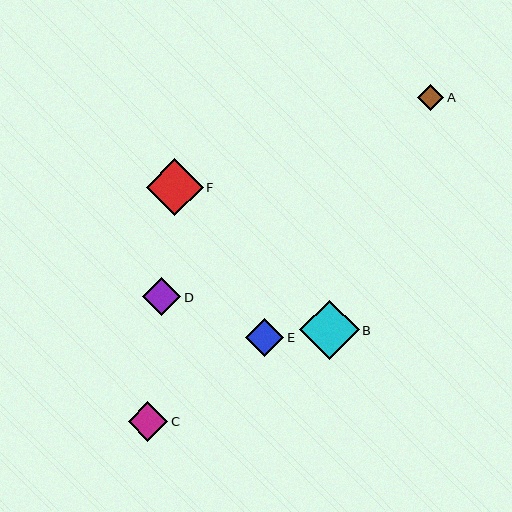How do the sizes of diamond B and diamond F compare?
Diamond B and diamond F are approximately the same size.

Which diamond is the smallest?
Diamond A is the smallest with a size of approximately 26 pixels.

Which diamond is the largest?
Diamond B is the largest with a size of approximately 59 pixels.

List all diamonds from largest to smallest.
From largest to smallest: B, F, C, D, E, A.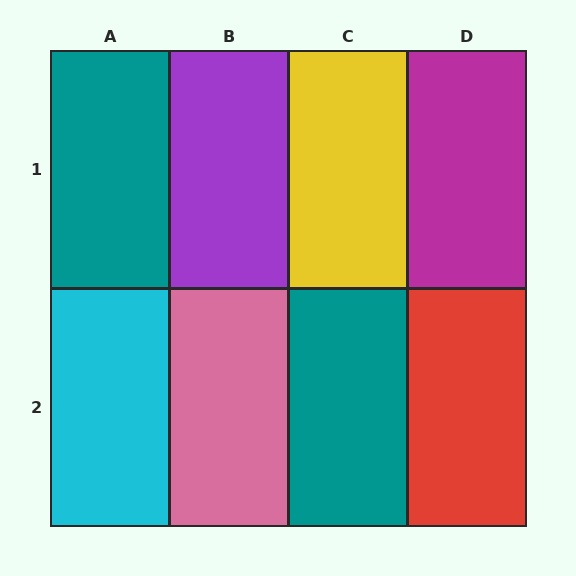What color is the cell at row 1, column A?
Teal.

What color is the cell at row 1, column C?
Yellow.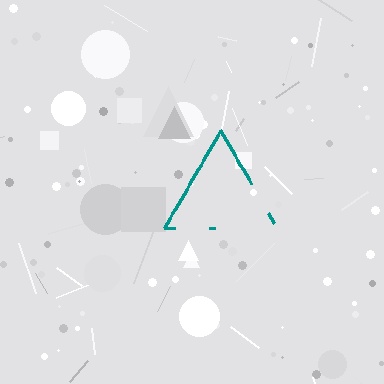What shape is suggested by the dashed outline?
The dashed outline suggests a triangle.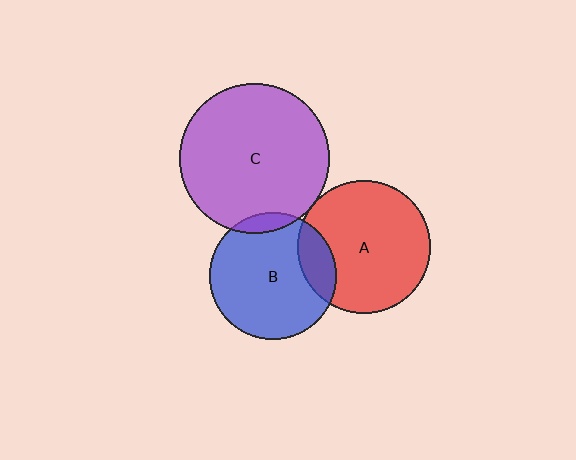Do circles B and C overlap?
Yes.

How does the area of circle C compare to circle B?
Approximately 1.4 times.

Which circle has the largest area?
Circle C (purple).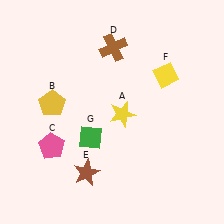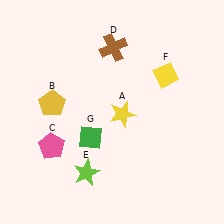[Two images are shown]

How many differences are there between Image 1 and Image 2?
There is 1 difference between the two images.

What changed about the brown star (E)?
In Image 1, E is brown. In Image 2, it changed to lime.